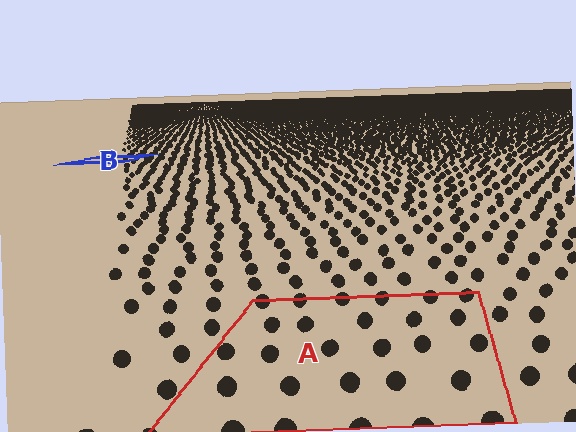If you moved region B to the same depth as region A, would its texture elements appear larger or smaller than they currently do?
They would appear larger. At a closer depth, the same texture elements are projected at a bigger on-screen size.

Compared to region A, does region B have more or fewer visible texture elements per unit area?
Region B has more texture elements per unit area — they are packed more densely because it is farther away.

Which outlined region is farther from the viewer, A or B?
Region B is farther from the viewer — the texture elements inside it appear smaller and more densely packed.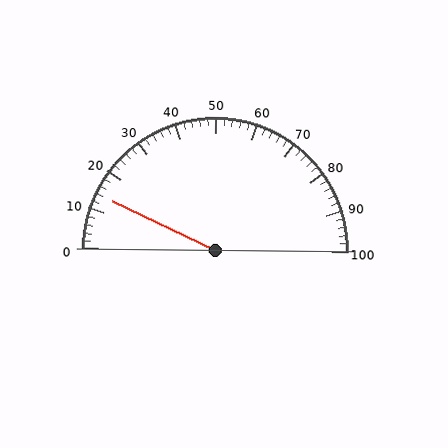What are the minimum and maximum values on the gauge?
The gauge ranges from 0 to 100.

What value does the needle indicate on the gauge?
The needle indicates approximately 14.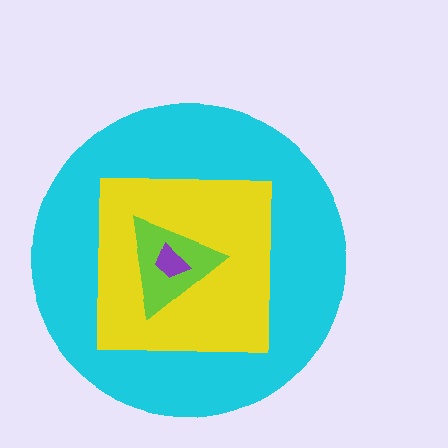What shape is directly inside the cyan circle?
The yellow square.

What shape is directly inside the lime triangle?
The purple trapezoid.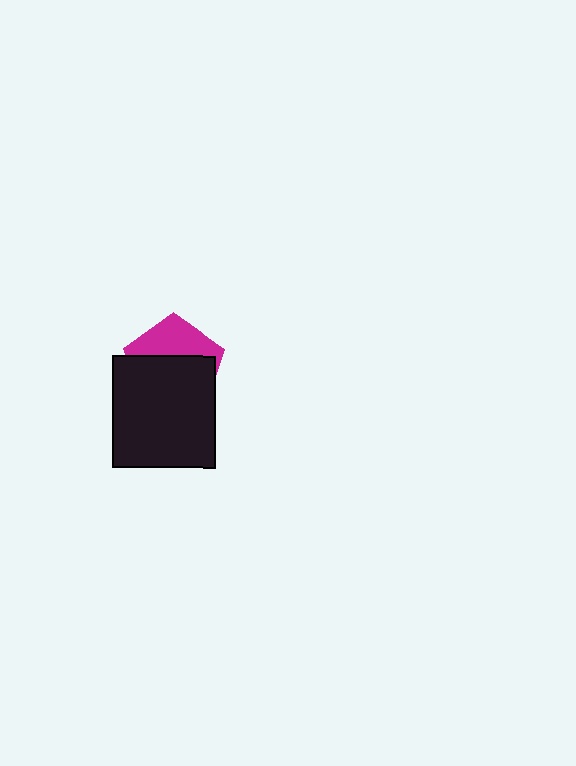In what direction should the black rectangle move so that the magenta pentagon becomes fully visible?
The black rectangle should move down. That is the shortest direction to clear the overlap and leave the magenta pentagon fully visible.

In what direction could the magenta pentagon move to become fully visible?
The magenta pentagon could move up. That would shift it out from behind the black rectangle entirely.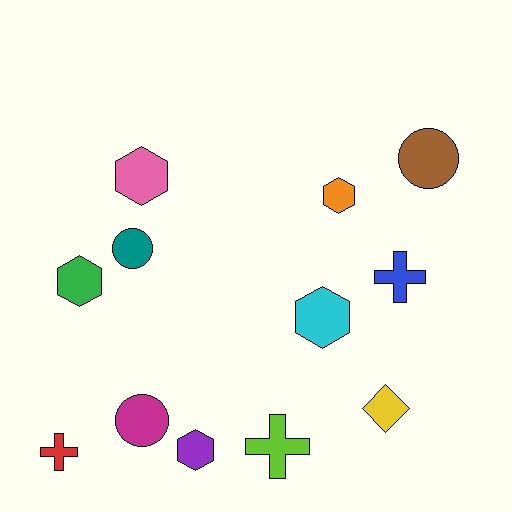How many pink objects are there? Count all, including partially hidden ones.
There is 1 pink object.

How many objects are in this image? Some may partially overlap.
There are 12 objects.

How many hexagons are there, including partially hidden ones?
There are 5 hexagons.